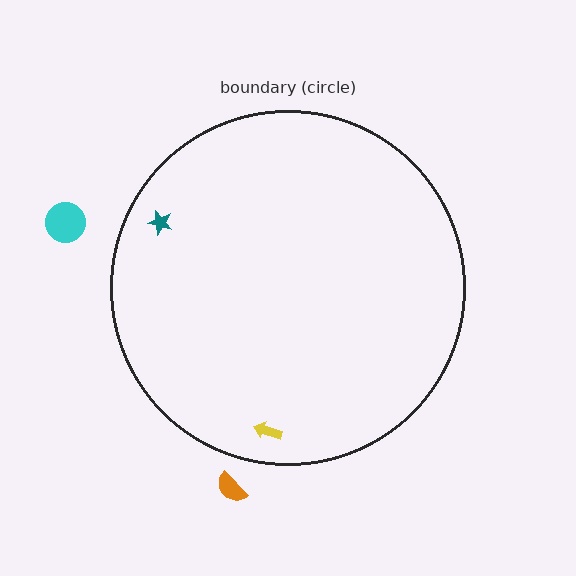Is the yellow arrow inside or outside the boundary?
Inside.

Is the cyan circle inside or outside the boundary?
Outside.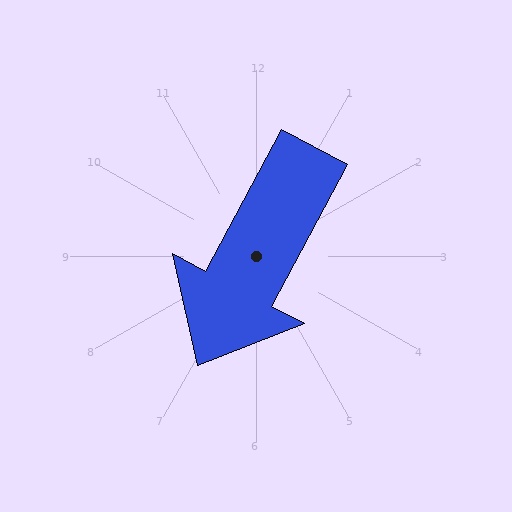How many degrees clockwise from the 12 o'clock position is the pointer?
Approximately 208 degrees.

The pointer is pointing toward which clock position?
Roughly 7 o'clock.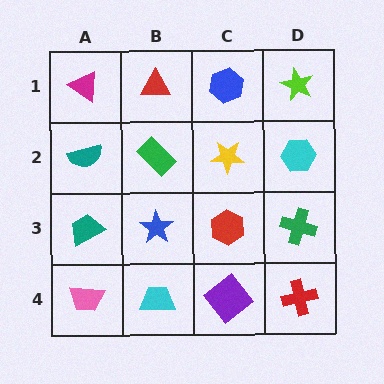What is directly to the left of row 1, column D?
A blue hexagon.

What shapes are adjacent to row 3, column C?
A yellow star (row 2, column C), a purple diamond (row 4, column C), a blue star (row 3, column B), a green cross (row 3, column D).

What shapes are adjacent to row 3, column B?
A green rectangle (row 2, column B), a cyan trapezoid (row 4, column B), a teal trapezoid (row 3, column A), a red hexagon (row 3, column C).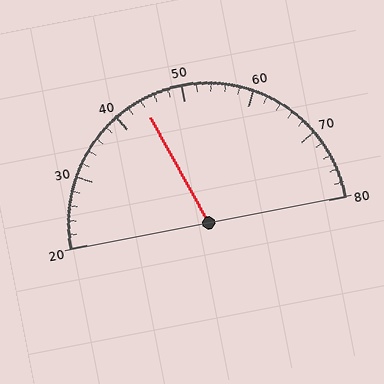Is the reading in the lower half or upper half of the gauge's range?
The reading is in the lower half of the range (20 to 80).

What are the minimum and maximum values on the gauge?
The gauge ranges from 20 to 80.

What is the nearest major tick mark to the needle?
The nearest major tick mark is 40.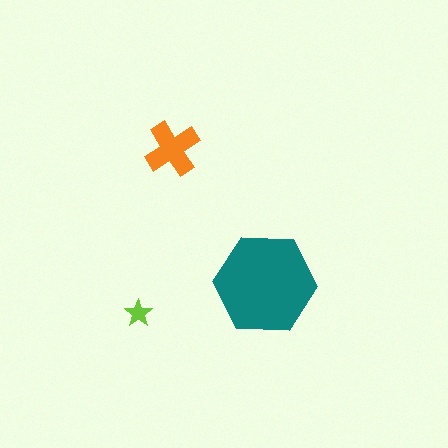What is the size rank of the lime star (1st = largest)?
3rd.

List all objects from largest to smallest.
The teal hexagon, the orange cross, the lime star.